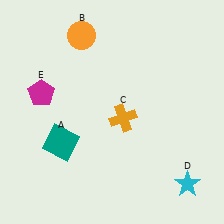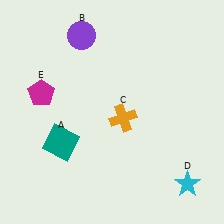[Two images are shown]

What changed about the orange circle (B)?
In Image 1, B is orange. In Image 2, it changed to purple.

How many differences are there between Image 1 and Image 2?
There is 1 difference between the two images.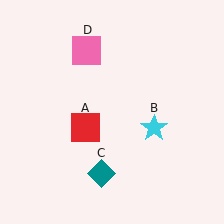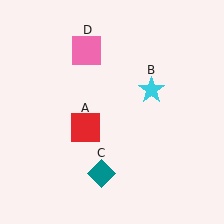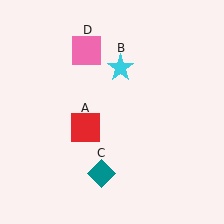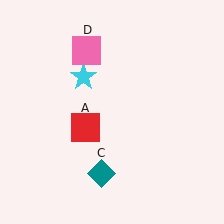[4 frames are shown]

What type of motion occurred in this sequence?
The cyan star (object B) rotated counterclockwise around the center of the scene.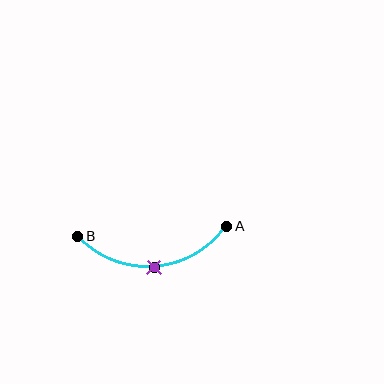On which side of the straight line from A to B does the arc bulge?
The arc bulges below the straight line connecting A and B.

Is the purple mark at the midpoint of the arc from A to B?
Yes. The purple mark lies on the arc at equal arc-length from both A and B — it is the arc midpoint.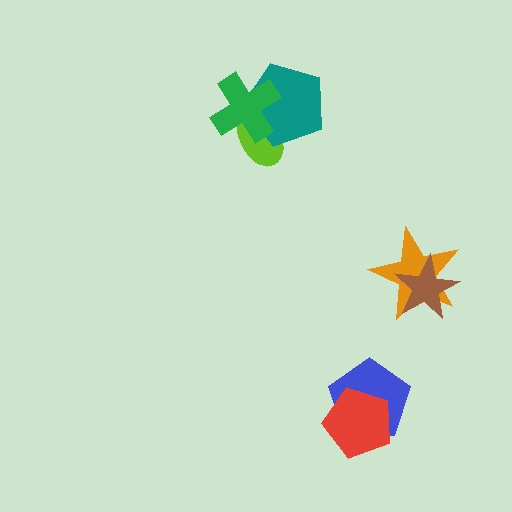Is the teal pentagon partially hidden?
Yes, it is partially covered by another shape.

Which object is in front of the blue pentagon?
The red pentagon is in front of the blue pentagon.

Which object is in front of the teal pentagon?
The green cross is in front of the teal pentagon.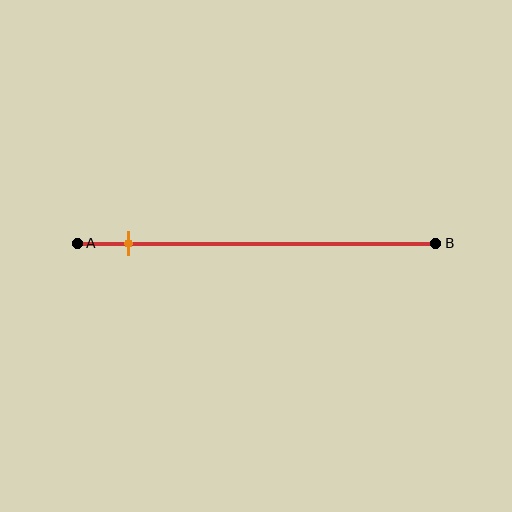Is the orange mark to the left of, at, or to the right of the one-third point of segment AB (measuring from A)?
The orange mark is to the left of the one-third point of segment AB.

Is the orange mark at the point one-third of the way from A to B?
No, the mark is at about 15% from A, not at the 33% one-third point.